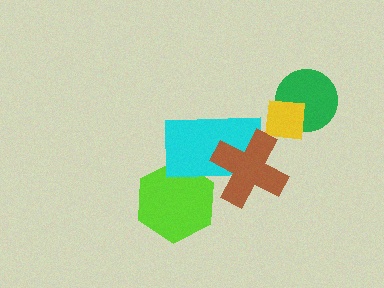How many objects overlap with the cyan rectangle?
2 objects overlap with the cyan rectangle.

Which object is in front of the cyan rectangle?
The brown cross is in front of the cyan rectangle.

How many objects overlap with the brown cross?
1 object overlaps with the brown cross.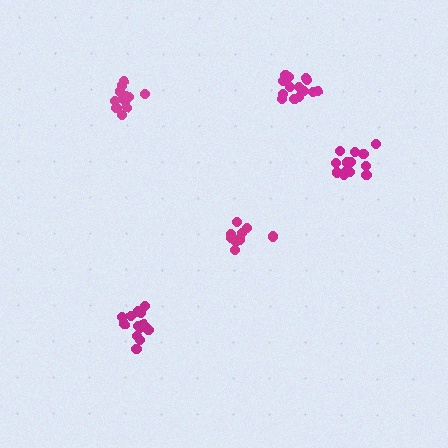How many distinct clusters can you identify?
There are 5 distinct clusters.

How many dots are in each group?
Group 1: 15 dots, Group 2: 14 dots, Group 3: 9 dots, Group 4: 13 dots, Group 5: 14 dots (65 total).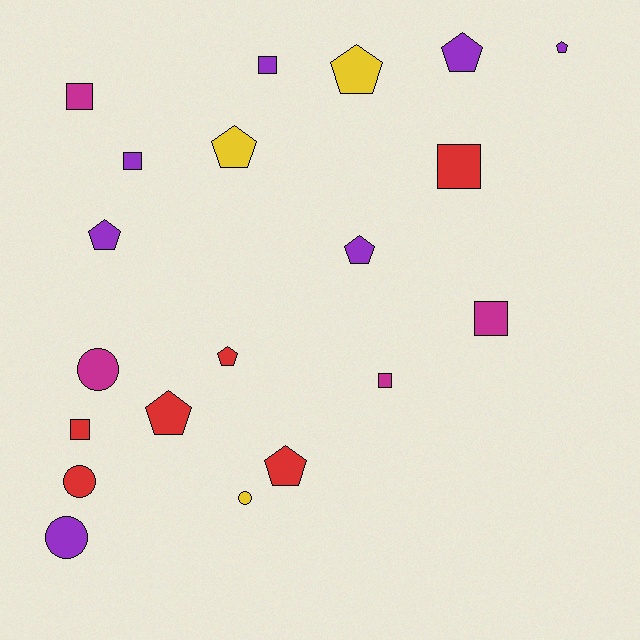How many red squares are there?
There are 2 red squares.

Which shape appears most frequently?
Pentagon, with 9 objects.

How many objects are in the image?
There are 20 objects.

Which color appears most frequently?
Purple, with 7 objects.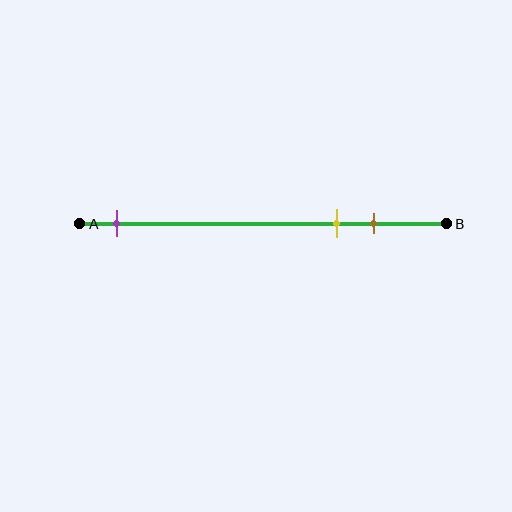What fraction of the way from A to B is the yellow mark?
The yellow mark is approximately 70% (0.7) of the way from A to B.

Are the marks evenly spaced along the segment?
No, the marks are not evenly spaced.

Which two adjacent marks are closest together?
The yellow and brown marks are the closest adjacent pair.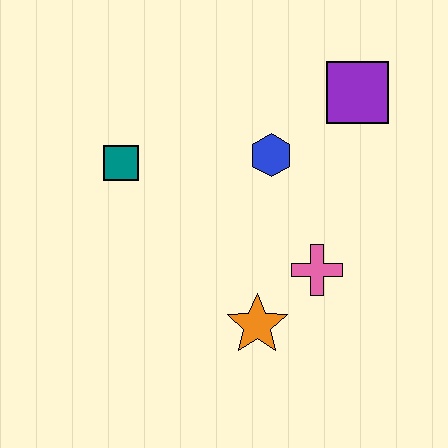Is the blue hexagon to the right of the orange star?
Yes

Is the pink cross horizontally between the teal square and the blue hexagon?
No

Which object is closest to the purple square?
The blue hexagon is closest to the purple square.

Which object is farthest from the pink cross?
The teal square is farthest from the pink cross.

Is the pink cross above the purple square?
No